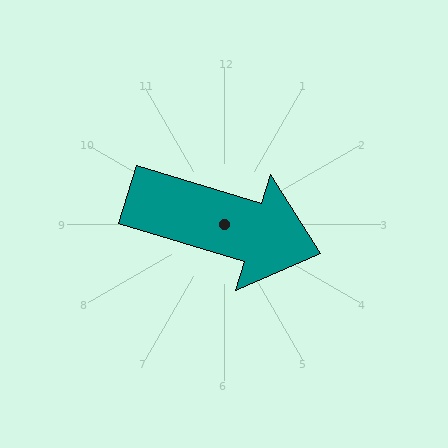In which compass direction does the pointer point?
East.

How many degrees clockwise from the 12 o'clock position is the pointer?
Approximately 107 degrees.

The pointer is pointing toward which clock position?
Roughly 4 o'clock.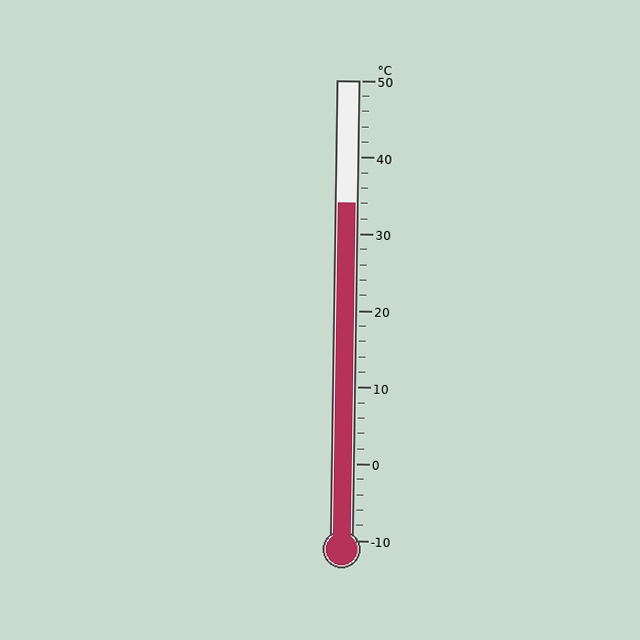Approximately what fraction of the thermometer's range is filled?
The thermometer is filled to approximately 75% of its range.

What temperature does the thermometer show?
The thermometer shows approximately 34°C.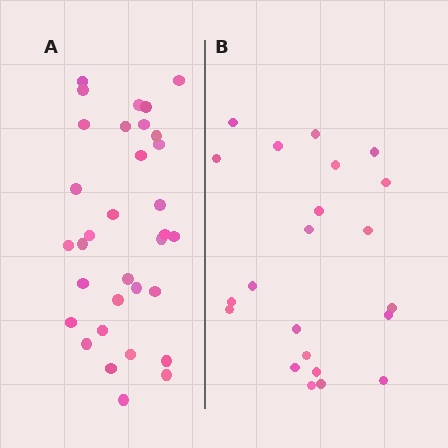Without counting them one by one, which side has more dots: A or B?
Region A (the left region) has more dots.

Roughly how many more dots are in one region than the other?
Region A has roughly 12 or so more dots than region B.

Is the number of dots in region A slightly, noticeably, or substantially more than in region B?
Region A has substantially more. The ratio is roughly 1.5 to 1.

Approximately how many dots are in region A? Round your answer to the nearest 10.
About 30 dots. (The exact count is 33, which rounds to 30.)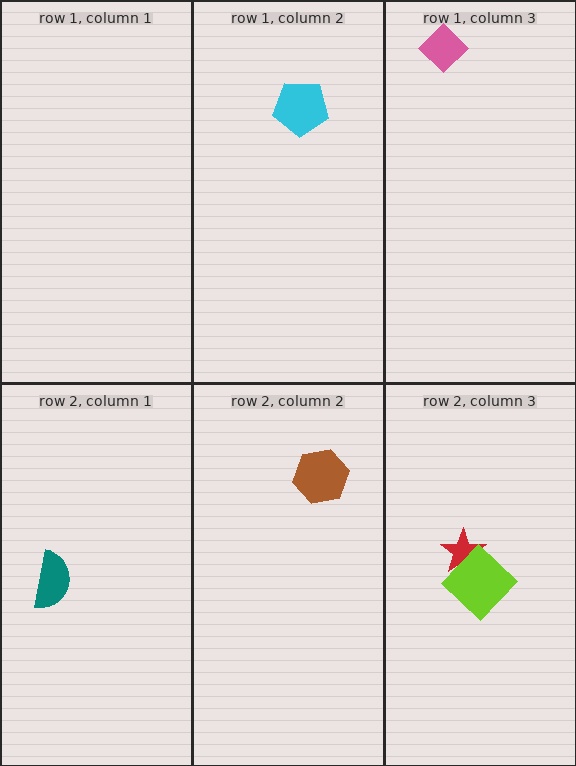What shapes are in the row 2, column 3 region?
The red star, the lime diamond.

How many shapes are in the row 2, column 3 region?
2.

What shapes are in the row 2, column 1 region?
The teal semicircle.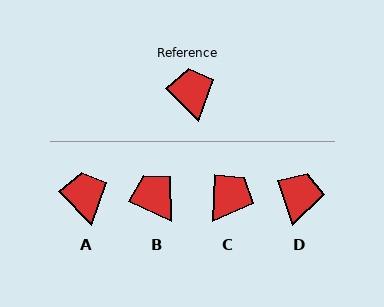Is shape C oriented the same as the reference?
No, it is off by about 46 degrees.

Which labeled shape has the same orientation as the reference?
A.